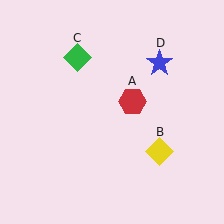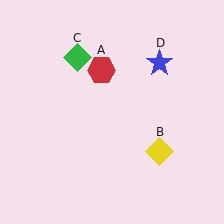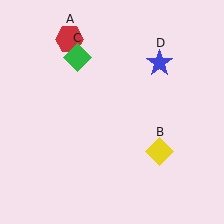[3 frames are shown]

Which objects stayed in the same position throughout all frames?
Yellow diamond (object B) and green diamond (object C) and blue star (object D) remained stationary.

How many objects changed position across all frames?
1 object changed position: red hexagon (object A).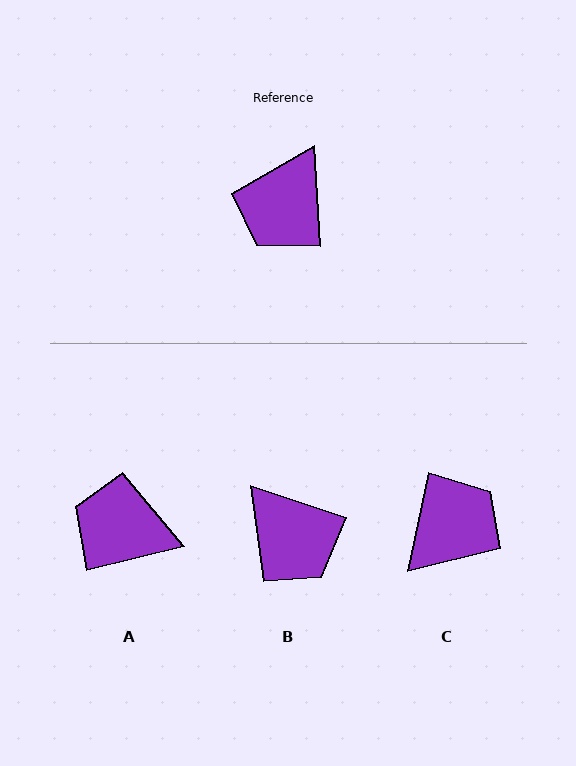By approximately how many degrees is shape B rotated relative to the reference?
Approximately 68 degrees counter-clockwise.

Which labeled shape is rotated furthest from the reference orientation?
C, about 164 degrees away.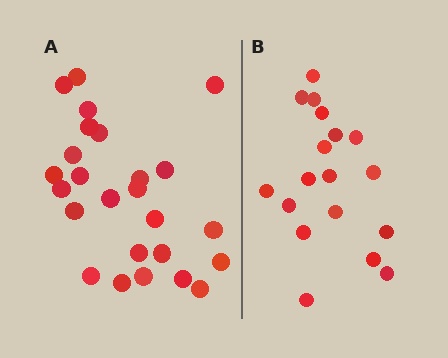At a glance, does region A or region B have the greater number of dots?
Region A (the left region) has more dots.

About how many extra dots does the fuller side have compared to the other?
Region A has roughly 8 or so more dots than region B.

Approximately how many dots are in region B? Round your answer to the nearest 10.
About 20 dots. (The exact count is 18, which rounds to 20.)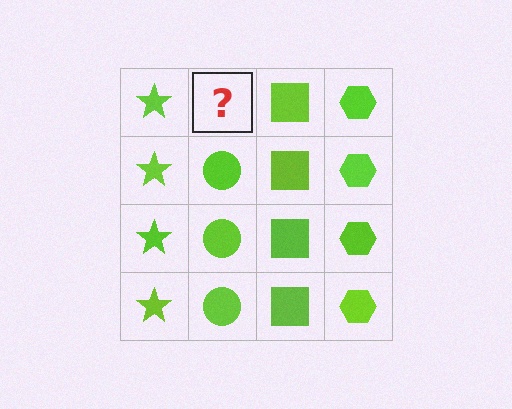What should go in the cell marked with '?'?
The missing cell should contain a lime circle.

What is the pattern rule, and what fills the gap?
The rule is that each column has a consistent shape. The gap should be filled with a lime circle.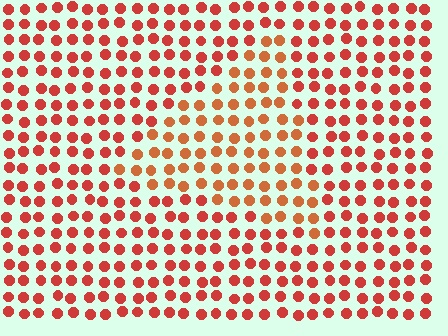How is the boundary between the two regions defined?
The boundary is defined purely by a slight shift in hue (about 20 degrees). Spacing, size, and orientation are identical on both sides.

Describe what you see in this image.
The image is filled with small red elements in a uniform arrangement. A triangle-shaped region is visible where the elements are tinted to a slightly different hue, forming a subtle color boundary.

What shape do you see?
I see a triangle.